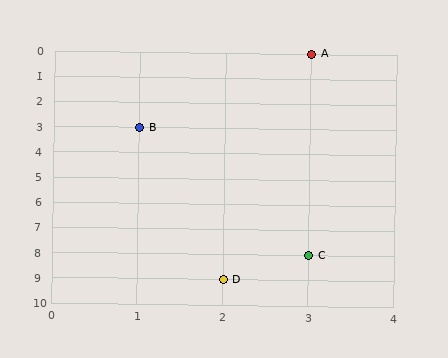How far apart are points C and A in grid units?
Points C and A are 8 rows apart.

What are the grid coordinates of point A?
Point A is at grid coordinates (3, 0).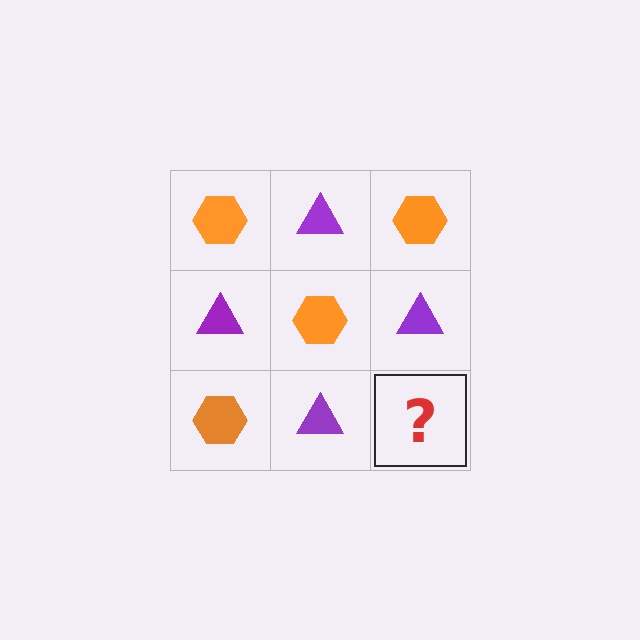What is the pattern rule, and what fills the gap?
The rule is that it alternates orange hexagon and purple triangle in a checkerboard pattern. The gap should be filled with an orange hexagon.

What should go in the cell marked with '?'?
The missing cell should contain an orange hexagon.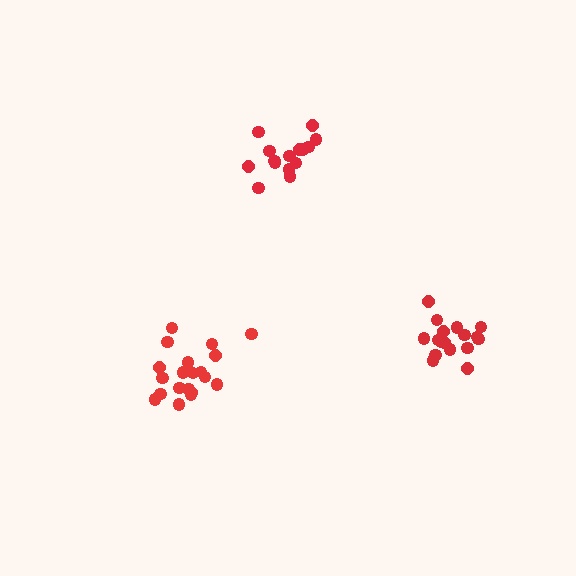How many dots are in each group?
Group 1: 17 dots, Group 2: 20 dots, Group 3: 15 dots (52 total).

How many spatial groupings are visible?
There are 3 spatial groupings.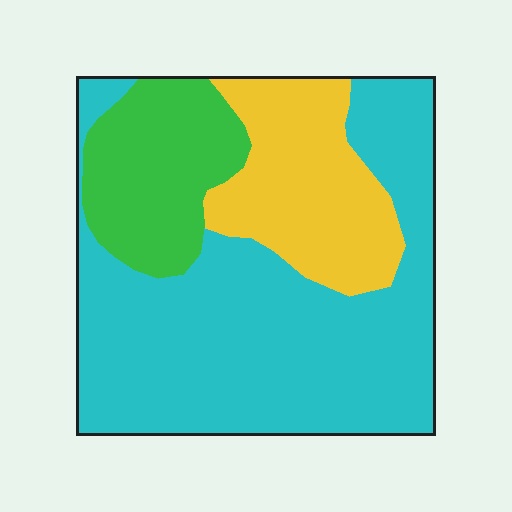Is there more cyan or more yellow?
Cyan.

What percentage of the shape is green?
Green covers around 20% of the shape.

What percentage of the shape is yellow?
Yellow takes up about one fifth (1/5) of the shape.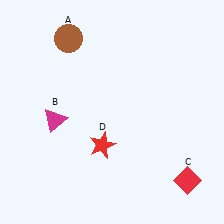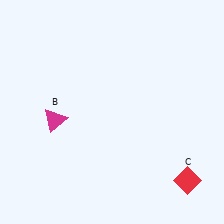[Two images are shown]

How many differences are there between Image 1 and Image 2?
There are 2 differences between the two images.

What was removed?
The brown circle (A), the red star (D) were removed in Image 2.